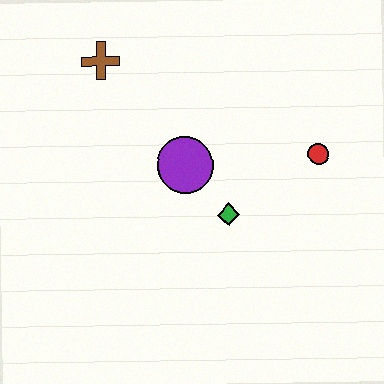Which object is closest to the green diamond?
The purple circle is closest to the green diamond.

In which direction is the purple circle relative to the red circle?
The purple circle is to the left of the red circle.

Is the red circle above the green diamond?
Yes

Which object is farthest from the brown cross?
The red circle is farthest from the brown cross.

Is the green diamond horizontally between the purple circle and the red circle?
Yes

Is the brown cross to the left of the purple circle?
Yes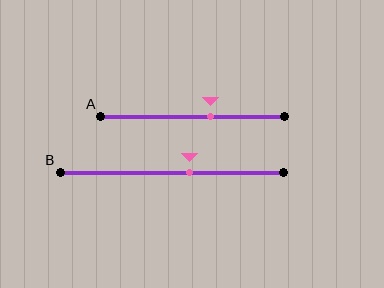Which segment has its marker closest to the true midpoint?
Segment B has its marker closest to the true midpoint.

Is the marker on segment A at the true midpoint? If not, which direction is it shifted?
No, the marker on segment A is shifted to the right by about 10% of the segment length.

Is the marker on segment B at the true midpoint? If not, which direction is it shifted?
No, the marker on segment B is shifted to the right by about 8% of the segment length.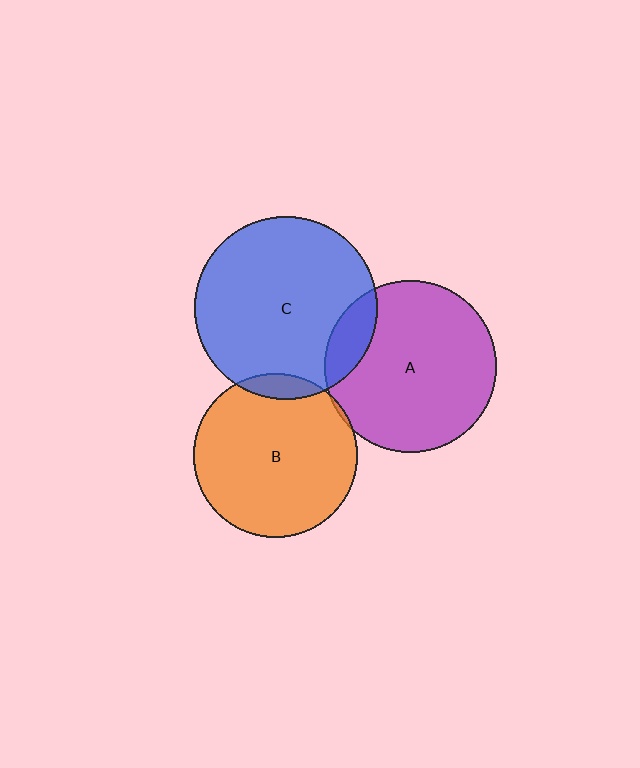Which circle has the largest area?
Circle C (blue).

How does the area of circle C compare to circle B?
Approximately 1.2 times.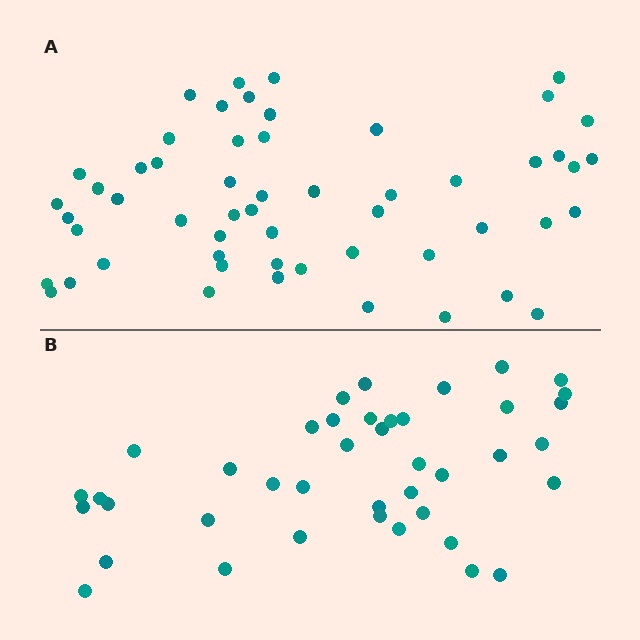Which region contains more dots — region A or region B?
Region A (the top region) has more dots.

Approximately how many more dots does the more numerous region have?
Region A has approximately 15 more dots than region B.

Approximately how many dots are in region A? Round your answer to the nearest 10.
About 60 dots. (The exact count is 55, which rounds to 60.)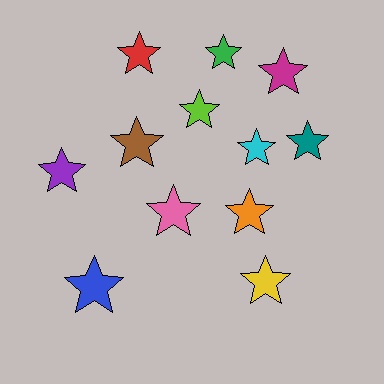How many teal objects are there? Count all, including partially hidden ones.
There is 1 teal object.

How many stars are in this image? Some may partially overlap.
There are 12 stars.